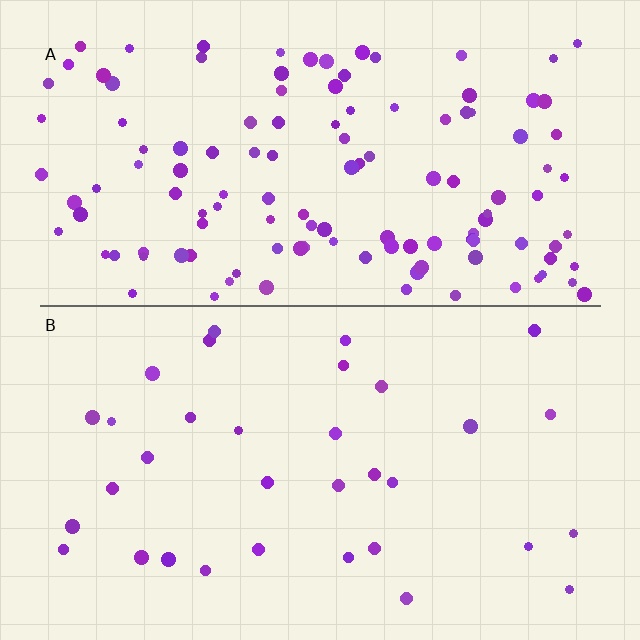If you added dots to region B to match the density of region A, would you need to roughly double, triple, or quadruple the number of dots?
Approximately quadruple.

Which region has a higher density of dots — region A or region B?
A (the top).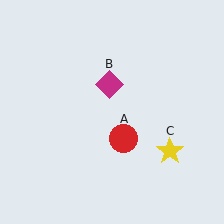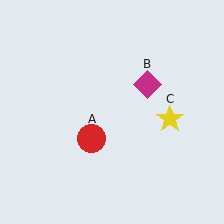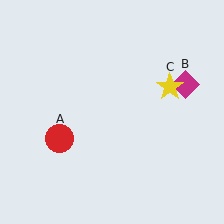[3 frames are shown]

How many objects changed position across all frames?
3 objects changed position: red circle (object A), magenta diamond (object B), yellow star (object C).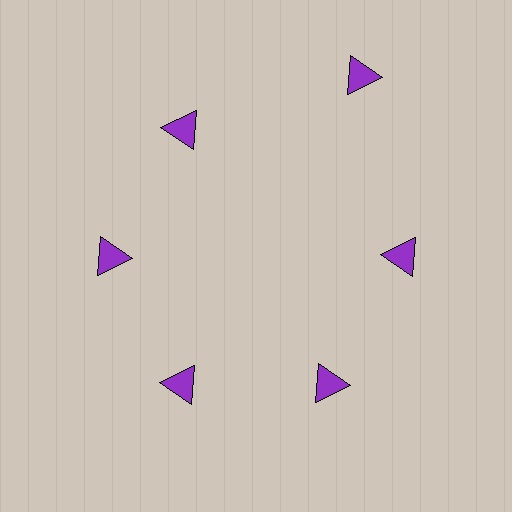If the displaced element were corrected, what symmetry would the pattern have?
It would have 6-fold rotational symmetry — the pattern would map onto itself every 60 degrees.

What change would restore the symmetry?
The symmetry would be restored by moving it inward, back onto the ring so that all 6 triangles sit at equal angles and equal distance from the center.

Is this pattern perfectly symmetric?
No. The 6 purple triangles are arranged in a ring, but one element near the 1 o'clock position is pushed outward from the center, breaking the 6-fold rotational symmetry.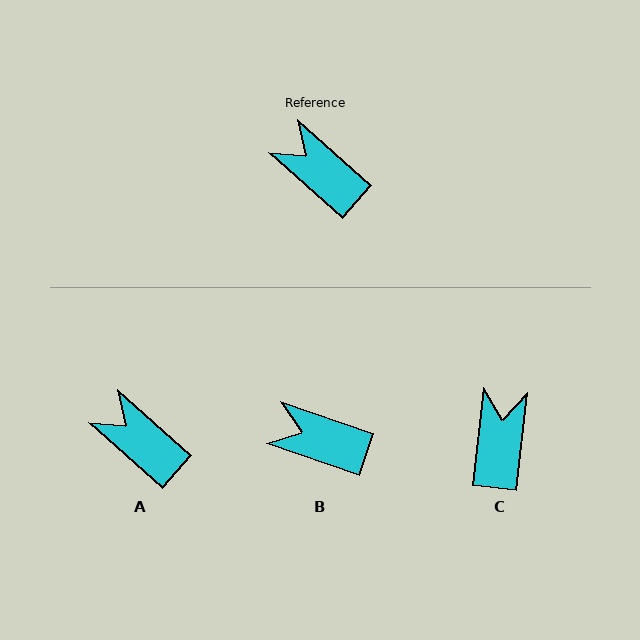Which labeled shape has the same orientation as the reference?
A.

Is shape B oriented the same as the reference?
No, it is off by about 23 degrees.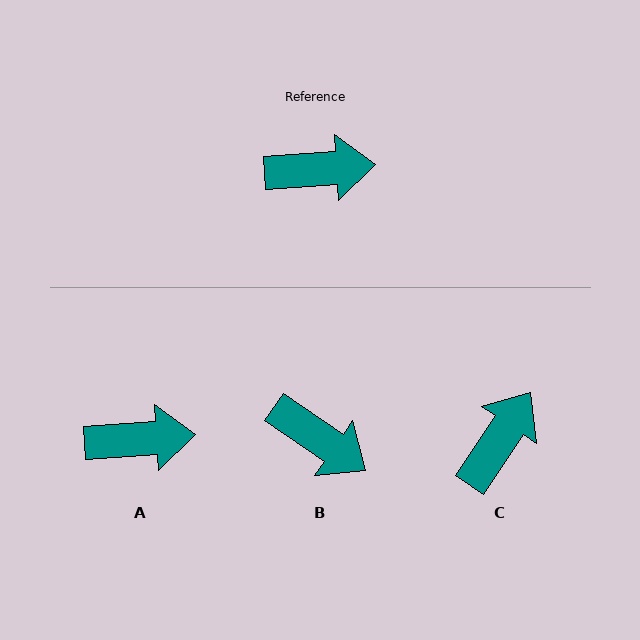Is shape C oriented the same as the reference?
No, it is off by about 52 degrees.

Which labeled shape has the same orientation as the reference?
A.